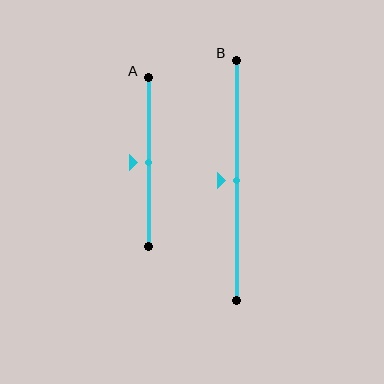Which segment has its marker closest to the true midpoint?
Segment A has its marker closest to the true midpoint.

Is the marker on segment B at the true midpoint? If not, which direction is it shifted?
Yes, the marker on segment B is at the true midpoint.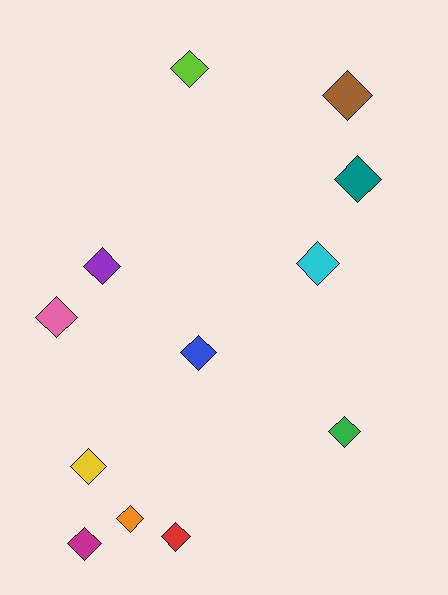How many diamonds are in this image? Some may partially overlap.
There are 12 diamonds.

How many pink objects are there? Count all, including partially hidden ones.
There is 1 pink object.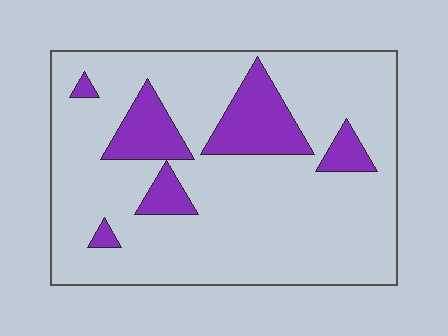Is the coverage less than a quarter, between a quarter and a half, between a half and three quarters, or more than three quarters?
Less than a quarter.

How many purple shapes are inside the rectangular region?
6.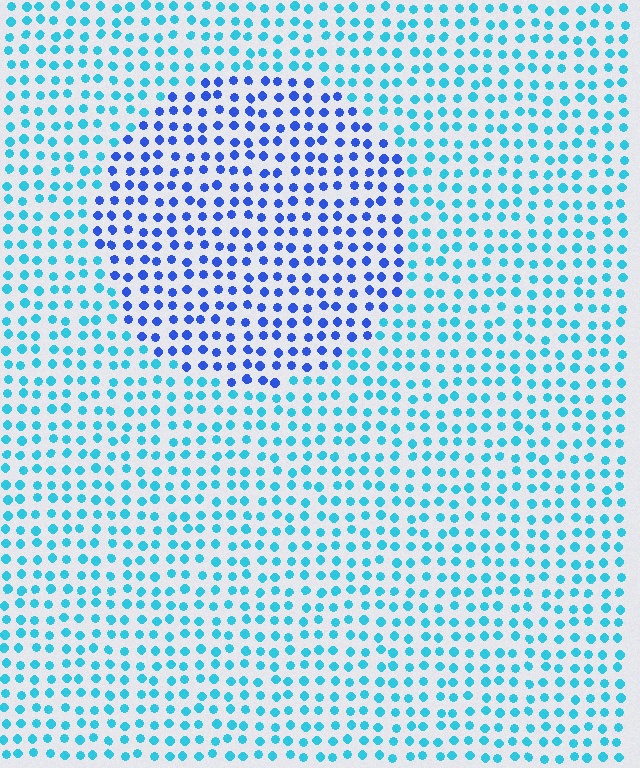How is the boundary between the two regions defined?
The boundary is defined purely by a slight shift in hue (about 40 degrees). Spacing, size, and orientation are identical on both sides.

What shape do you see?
I see a circle.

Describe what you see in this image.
The image is filled with small cyan elements in a uniform arrangement. A circle-shaped region is visible where the elements are tinted to a slightly different hue, forming a subtle color boundary.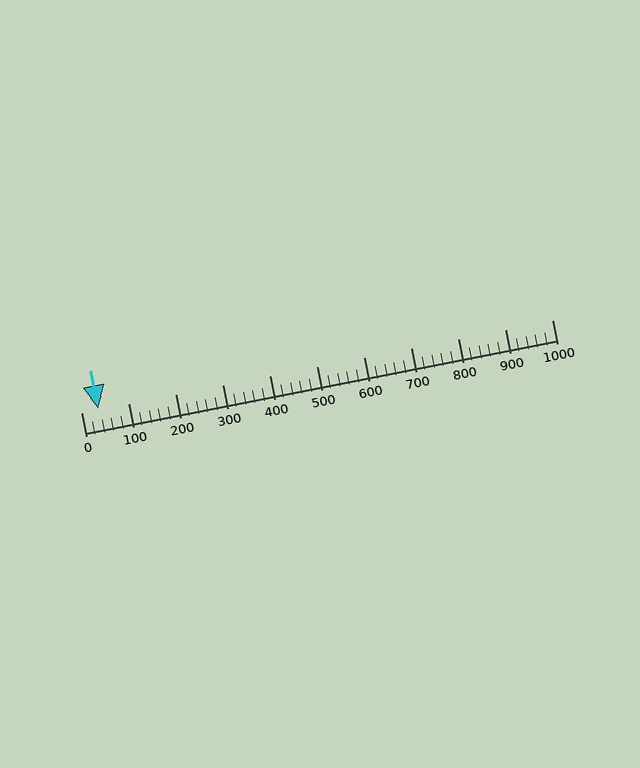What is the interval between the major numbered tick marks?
The major tick marks are spaced 100 units apart.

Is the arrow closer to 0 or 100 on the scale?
The arrow is closer to 0.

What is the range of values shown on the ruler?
The ruler shows values from 0 to 1000.